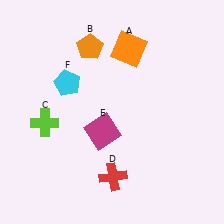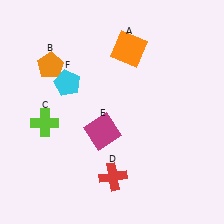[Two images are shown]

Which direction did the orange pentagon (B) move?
The orange pentagon (B) moved left.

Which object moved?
The orange pentagon (B) moved left.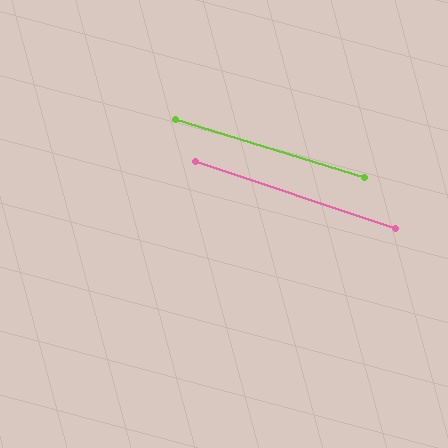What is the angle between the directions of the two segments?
Approximately 2 degrees.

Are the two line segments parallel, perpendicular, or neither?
Parallel — their directions differ by only 1.6°.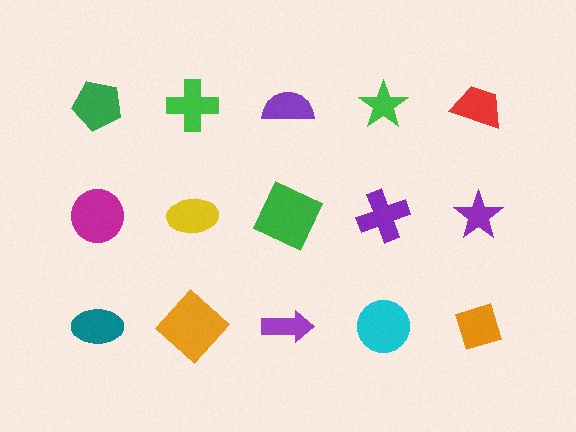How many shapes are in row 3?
5 shapes.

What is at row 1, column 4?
A green star.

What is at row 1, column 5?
A red trapezoid.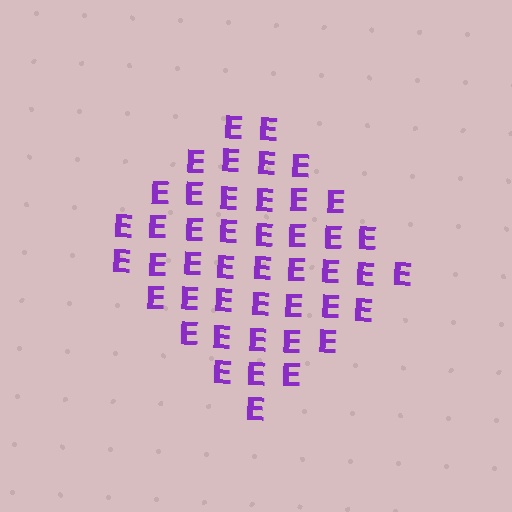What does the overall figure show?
The overall figure shows a diamond.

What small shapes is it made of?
It is made of small letter E's.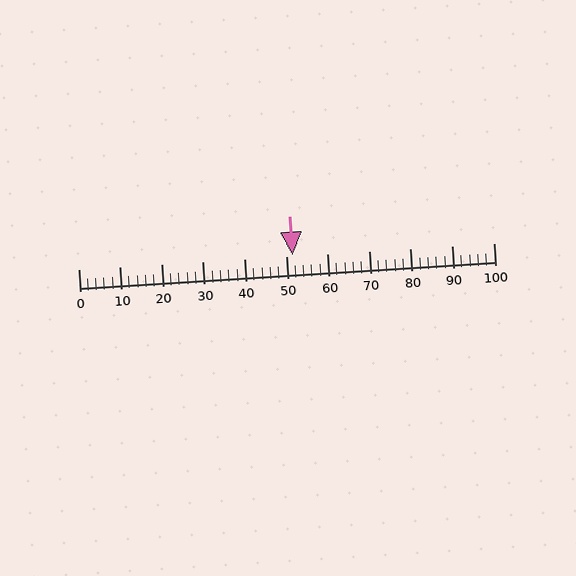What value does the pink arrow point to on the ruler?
The pink arrow points to approximately 52.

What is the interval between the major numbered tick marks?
The major tick marks are spaced 10 units apart.